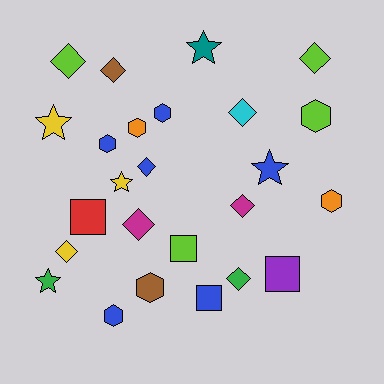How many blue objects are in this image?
There are 6 blue objects.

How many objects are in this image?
There are 25 objects.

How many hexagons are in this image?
There are 7 hexagons.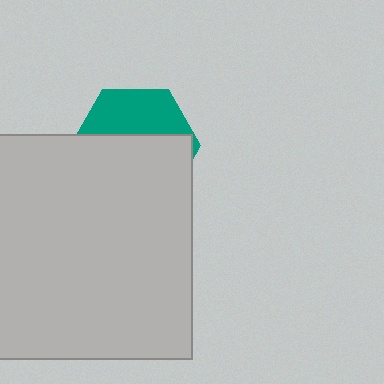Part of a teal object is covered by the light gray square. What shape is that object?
It is a hexagon.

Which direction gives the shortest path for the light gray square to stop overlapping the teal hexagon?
Moving down gives the shortest separation.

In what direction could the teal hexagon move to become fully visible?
The teal hexagon could move up. That would shift it out from behind the light gray square entirely.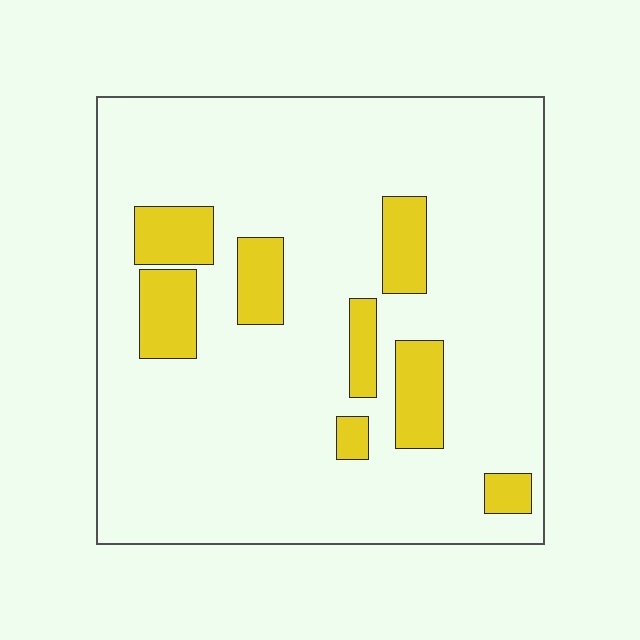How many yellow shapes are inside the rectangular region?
8.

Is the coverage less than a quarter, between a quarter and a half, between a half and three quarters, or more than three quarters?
Less than a quarter.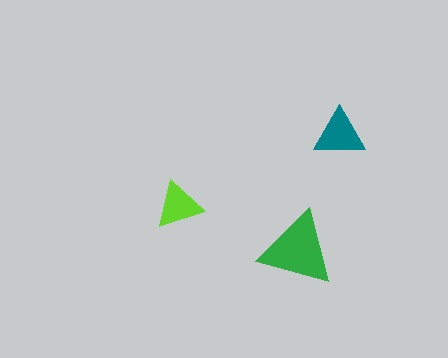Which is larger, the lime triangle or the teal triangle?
The teal one.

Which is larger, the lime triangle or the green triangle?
The green one.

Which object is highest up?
The teal triangle is topmost.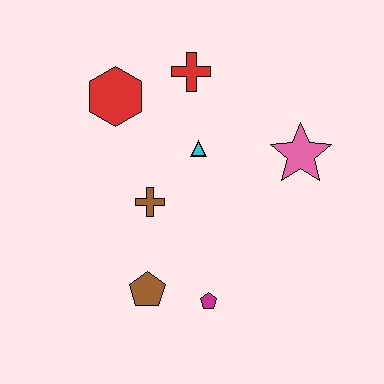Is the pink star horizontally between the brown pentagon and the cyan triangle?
No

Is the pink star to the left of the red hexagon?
No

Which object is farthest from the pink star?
The brown pentagon is farthest from the pink star.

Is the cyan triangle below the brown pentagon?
No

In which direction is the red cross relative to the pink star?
The red cross is to the left of the pink star.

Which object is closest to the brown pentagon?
The magenta pentagon is closest to the brown pentagon.